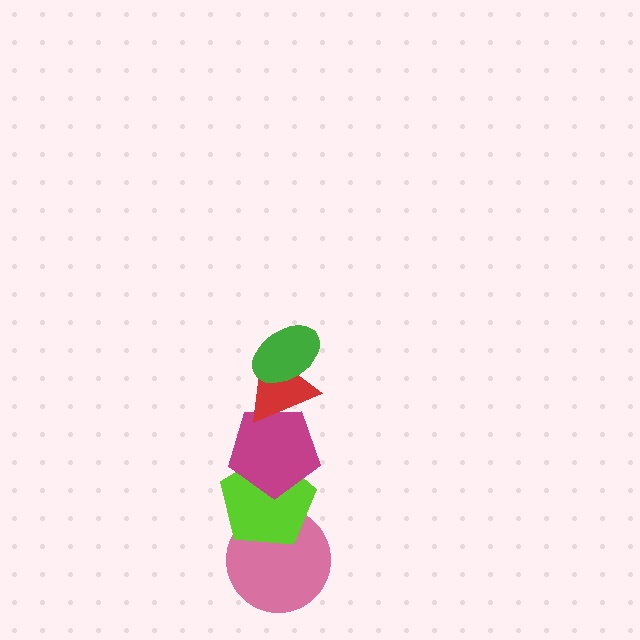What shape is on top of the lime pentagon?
The magenta pentagon is on top of the lime pentagon.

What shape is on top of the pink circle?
The lime pentagon is on top of the pink circle.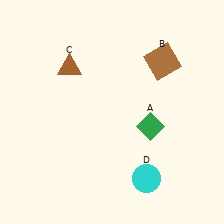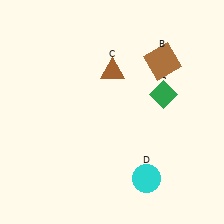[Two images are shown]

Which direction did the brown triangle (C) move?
The brown triangle (C) moved right.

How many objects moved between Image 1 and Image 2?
2 objects moved between the two images.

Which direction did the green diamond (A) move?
The green diamond (A) moved up.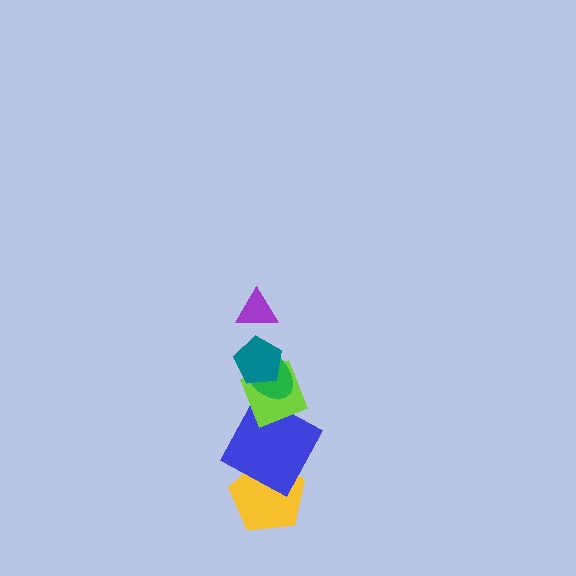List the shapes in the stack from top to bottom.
From top to bottom: the purple triangle, the teal pentagon, the green ellipse, the lime diamond, the blue square, the yellow pentagon.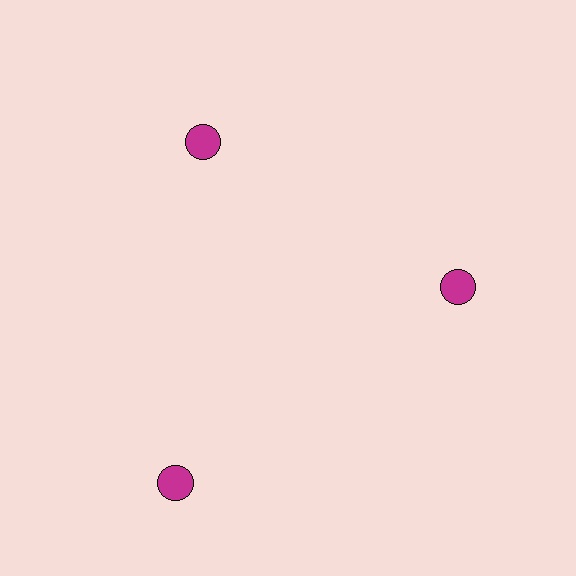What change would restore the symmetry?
The symmetry would be restored by moving it inward, back onto the ring so that all 3 circles sit at equal angles and equal distance from the center.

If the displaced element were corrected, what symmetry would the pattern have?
It would have 3-fold rotational symmetry — the pattern would map onto itself every 120 degrees.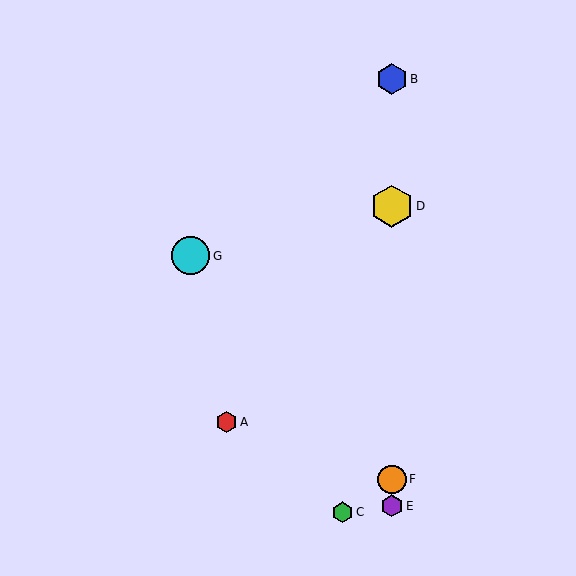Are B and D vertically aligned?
Yes, both are at x≈392.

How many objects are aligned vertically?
4 objects (B, D, E, F) are aligned vertically.